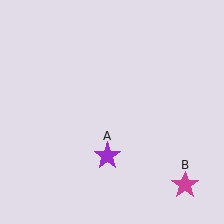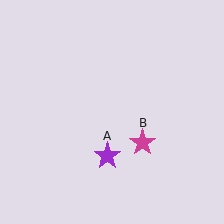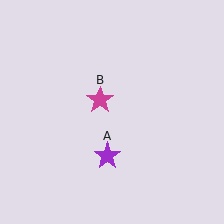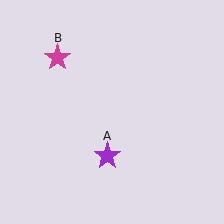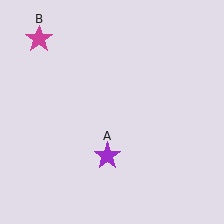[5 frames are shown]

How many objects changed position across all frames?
1 object changed position: magenta star (object B).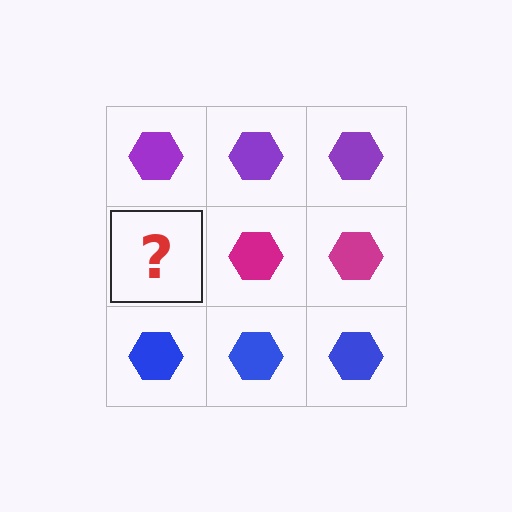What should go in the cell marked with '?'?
The missing cell should contain a magenta hexagon.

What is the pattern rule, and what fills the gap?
The rule is that each row has a consistent color. The gap should be filled with a magenta hexagon.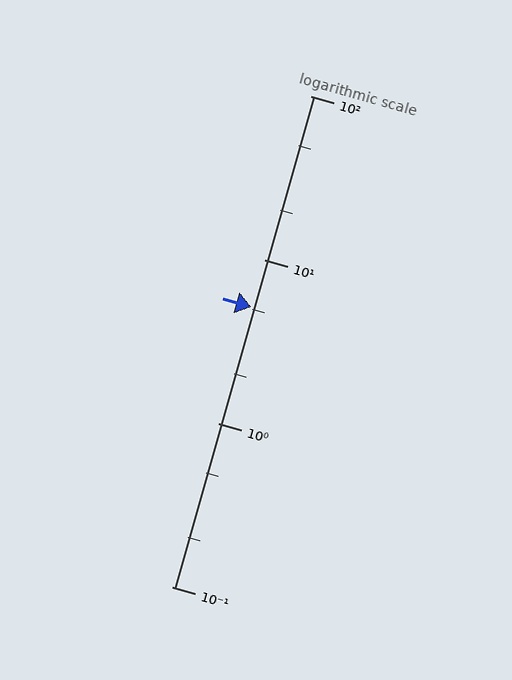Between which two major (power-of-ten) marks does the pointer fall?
The pointer is between 1 and 10.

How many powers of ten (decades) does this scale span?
The scale spans 3 decades, from 0.1 to 100.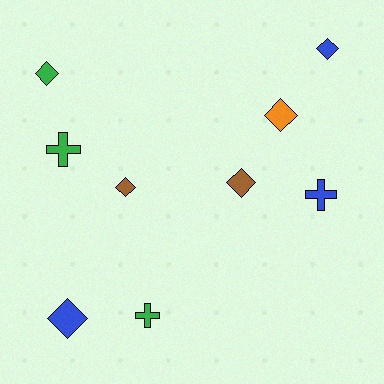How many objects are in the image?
There are 9 objects.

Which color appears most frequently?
Blue, with 3 objects.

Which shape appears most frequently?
Diamond, with 6 objects.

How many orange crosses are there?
There are no orange crosses.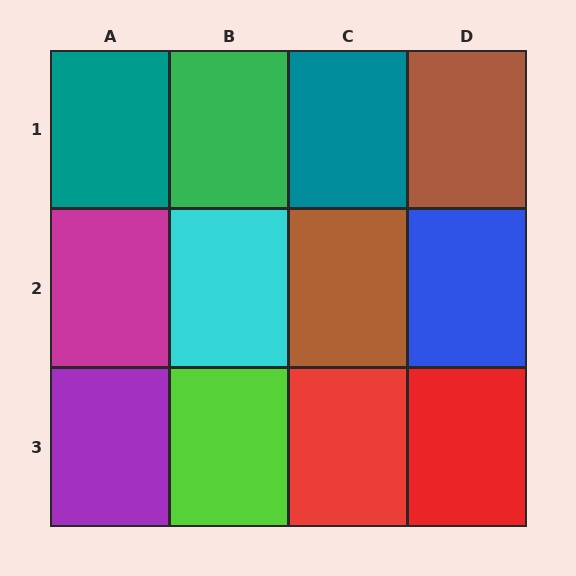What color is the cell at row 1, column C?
Teal.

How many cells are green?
1 cell is green.